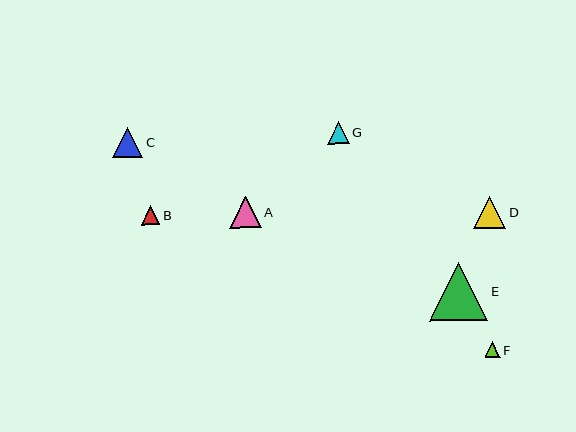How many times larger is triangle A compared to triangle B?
Triangle A is approximately 1.7 times the size of triangle B.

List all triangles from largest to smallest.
From largest to smallest: E, D, A, C, G, B, F.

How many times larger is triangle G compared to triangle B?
Triangle G is approximately 1.2 times the size of triangle B.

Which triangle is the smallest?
Triangle F is the smallest with a size of approximately 15 pixels.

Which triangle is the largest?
Triangle E is the largest with a size of approximately 58 pixels.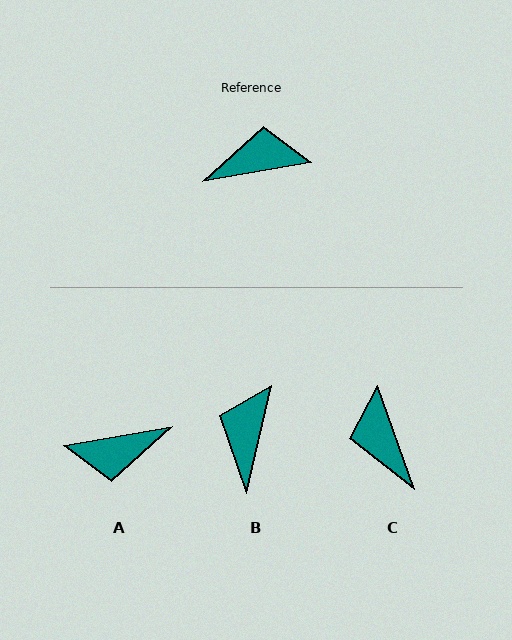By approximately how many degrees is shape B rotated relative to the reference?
Approximately 67 degrees counter-clockwise.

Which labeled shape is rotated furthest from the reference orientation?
A, about 180 degrees away.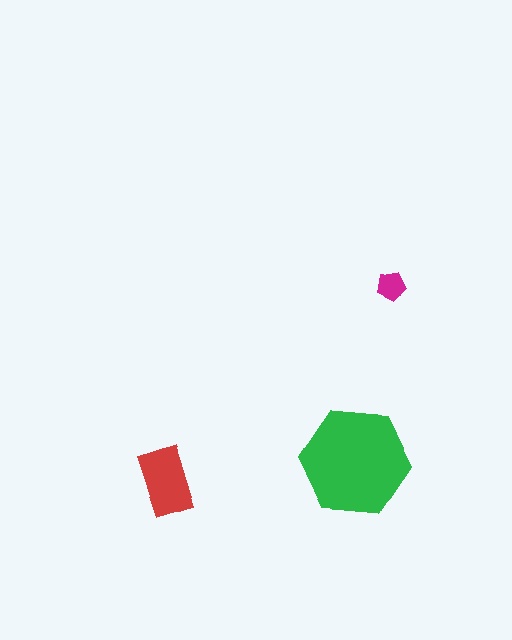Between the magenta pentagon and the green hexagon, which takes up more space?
The green hexagon.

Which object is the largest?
The green hexagon.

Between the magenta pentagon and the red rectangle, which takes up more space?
The red rectangle.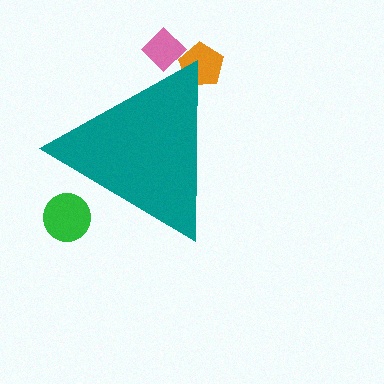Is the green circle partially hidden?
Yes, the green circle is partially hidden behind the teal triangle.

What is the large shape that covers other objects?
A teal triangle.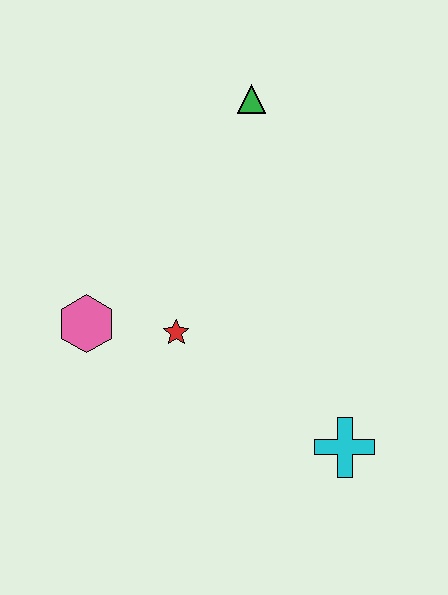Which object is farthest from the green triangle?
The cyan cross is farthest from the green triangle.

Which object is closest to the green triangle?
The red star is closest to the green triangle.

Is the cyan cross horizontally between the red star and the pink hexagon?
No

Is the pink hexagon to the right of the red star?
No